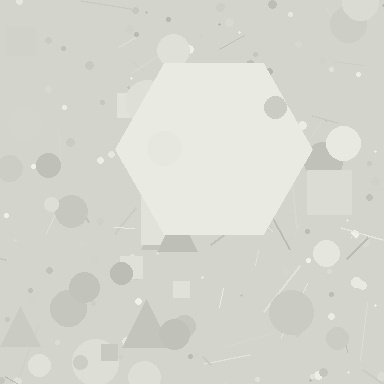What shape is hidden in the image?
A hexagon is hidden in the image.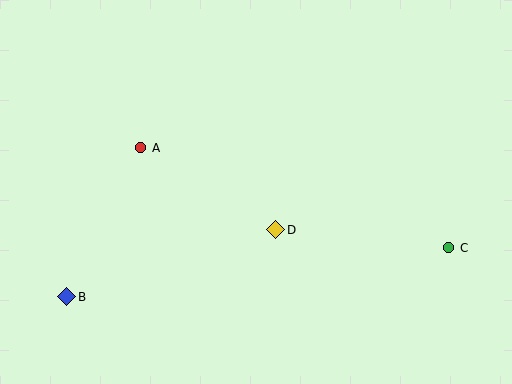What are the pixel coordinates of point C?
Point C is at (449, 248).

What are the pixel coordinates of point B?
Point B is at (67, 297).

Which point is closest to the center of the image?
Point D at (276, 230) is closest to the center.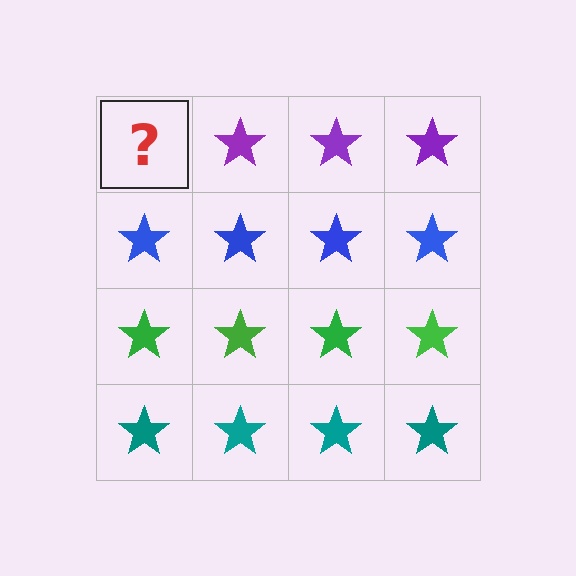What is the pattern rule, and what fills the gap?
The rule is that each row has a consistent color. The gap should be filled with a purple star.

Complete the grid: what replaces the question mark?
The question mark should be replaced with a purple star.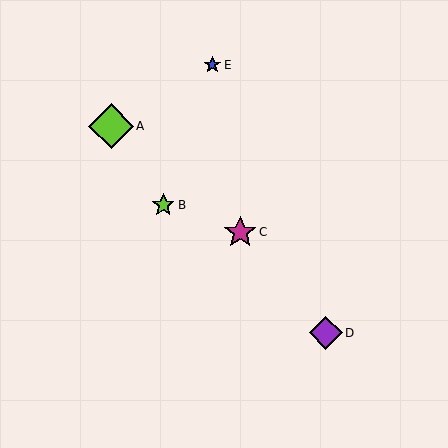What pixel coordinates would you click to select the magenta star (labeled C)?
Click at (240, 232) to select the magenta star C.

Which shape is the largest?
The lime diamond (labeled A) is the largest.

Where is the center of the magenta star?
The center of the magenta star is at (240, 232).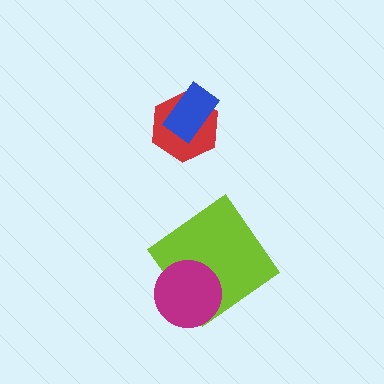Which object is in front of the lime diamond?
The magenta circle is in front of the lime diamond.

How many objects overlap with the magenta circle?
1 object overlaps with the magenta circle.